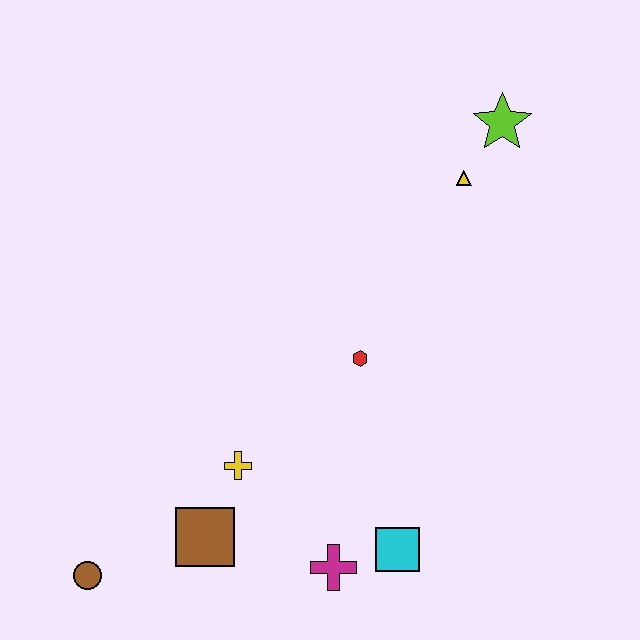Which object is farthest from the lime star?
The brown circle is farthest from the lime star.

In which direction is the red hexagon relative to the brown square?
The red hexagon is above the brown square.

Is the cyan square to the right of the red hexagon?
Yes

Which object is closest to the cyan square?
The magenta cross is closest to the cyan square.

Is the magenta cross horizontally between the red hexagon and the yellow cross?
Yes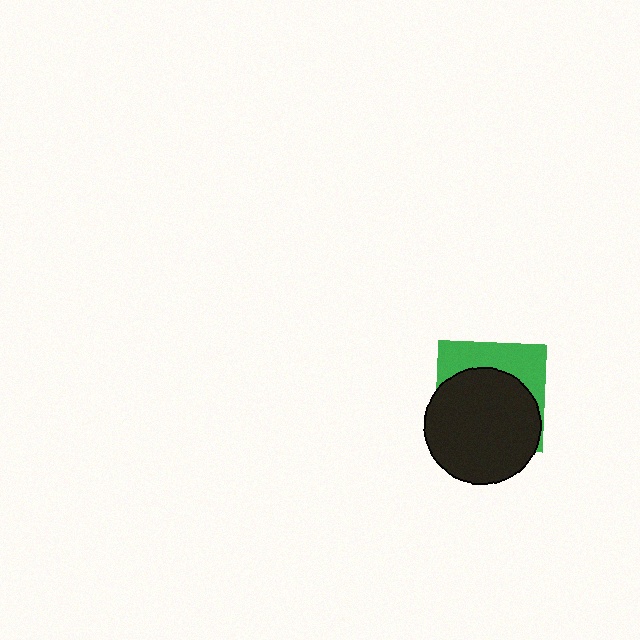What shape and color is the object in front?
The object in front is a black circle.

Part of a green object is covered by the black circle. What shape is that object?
It is a square.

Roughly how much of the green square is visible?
A small part of it is visible (roughly 33%).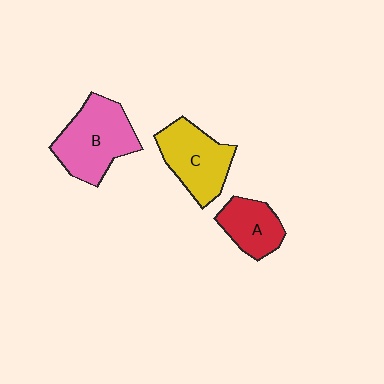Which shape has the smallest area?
Shape A (red).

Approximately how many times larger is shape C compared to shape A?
Approximately 1.4 times.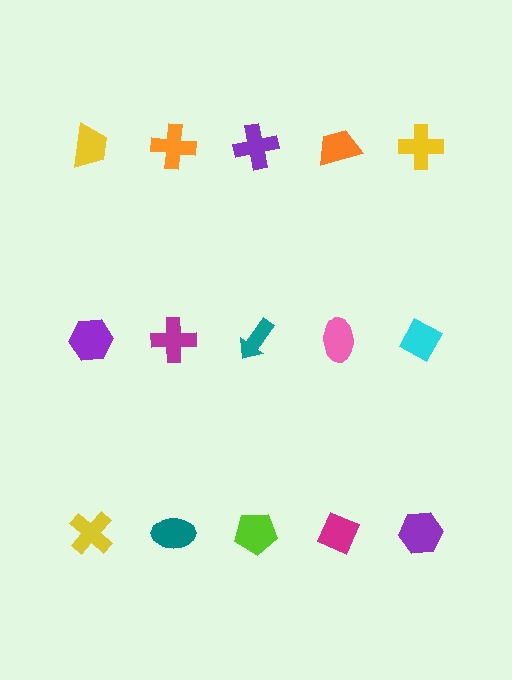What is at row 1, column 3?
A purple cross.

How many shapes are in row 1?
5 shapes.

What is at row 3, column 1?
A yellow cross.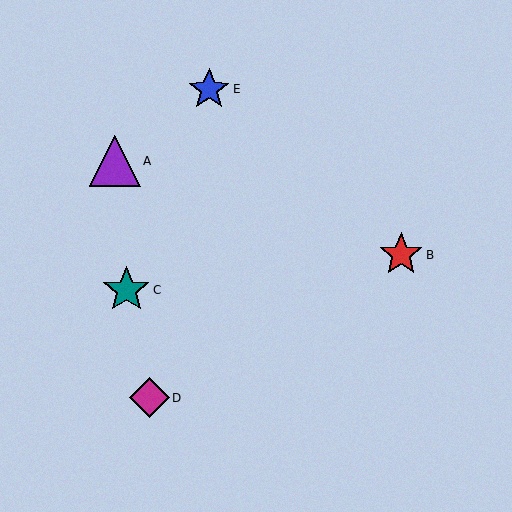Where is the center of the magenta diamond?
The center of the magenta diamond is at (150, 398).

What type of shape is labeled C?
Shape C is a teal star.